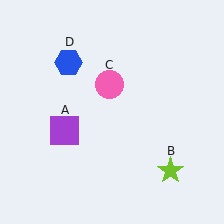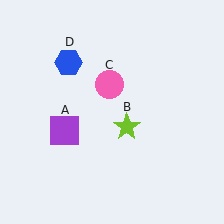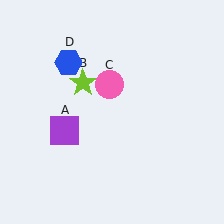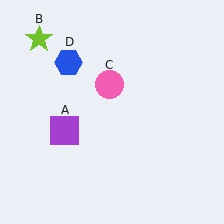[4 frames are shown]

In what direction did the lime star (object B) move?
The lime star (object B) moved up and to the left.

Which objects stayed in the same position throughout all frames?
Purple square (object A) and pink circle (object C) and blue hexagon (object D) remained stationary.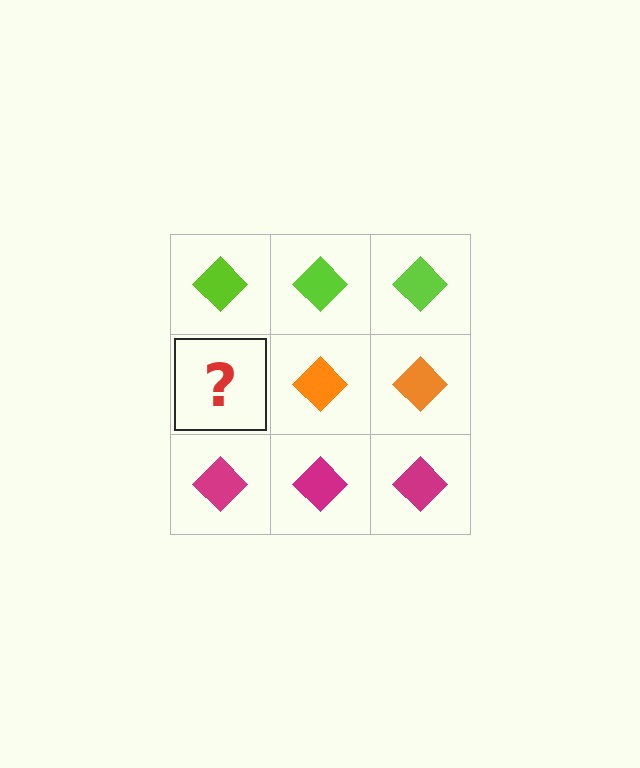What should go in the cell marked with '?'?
The missing cell should contain an orange diamond.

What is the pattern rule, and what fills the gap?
The rule is that each row has a consistent color. The gap should be filled with an orange diamond.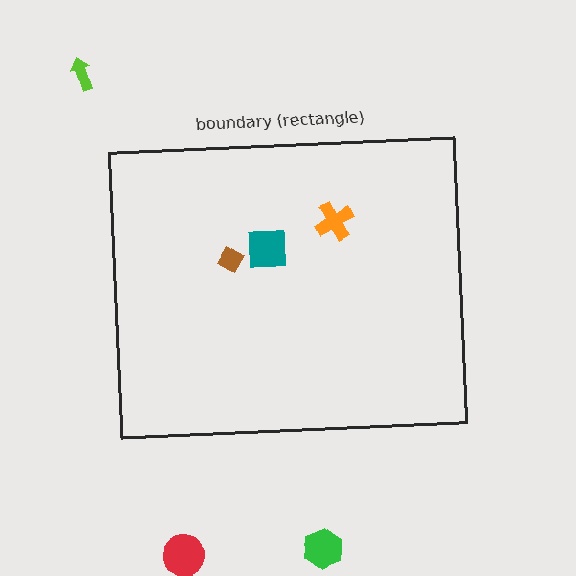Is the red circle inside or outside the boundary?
Outside.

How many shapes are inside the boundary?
3 inside, 3 outside.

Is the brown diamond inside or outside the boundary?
Inside.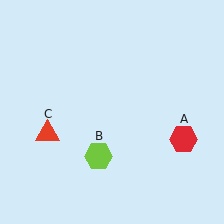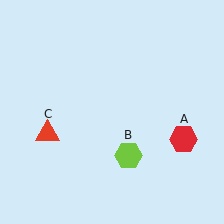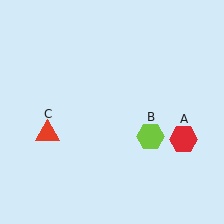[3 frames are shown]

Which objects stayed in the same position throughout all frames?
Red hexagon (object A) and red triangle (object C) remained stationary.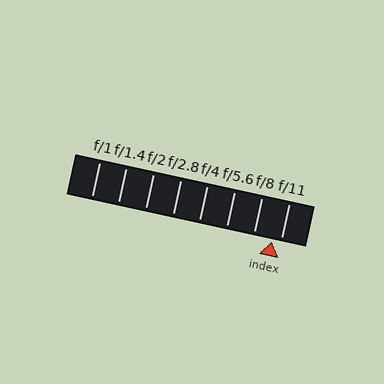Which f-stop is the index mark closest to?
The index mark is closest to f/11.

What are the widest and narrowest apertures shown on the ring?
The widest aperture shown is f/1 and the narrowest is f/11.